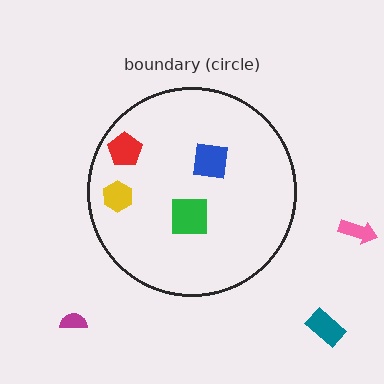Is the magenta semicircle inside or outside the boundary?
Outside.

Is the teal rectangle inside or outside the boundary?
Outside.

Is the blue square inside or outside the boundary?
Inside.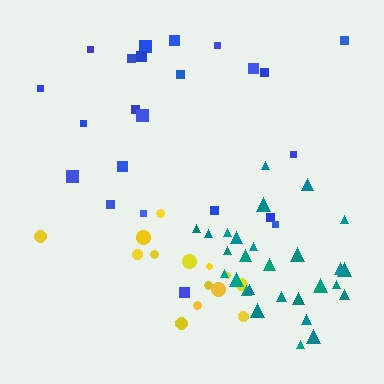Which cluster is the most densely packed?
Teal.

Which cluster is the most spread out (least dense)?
Yellow.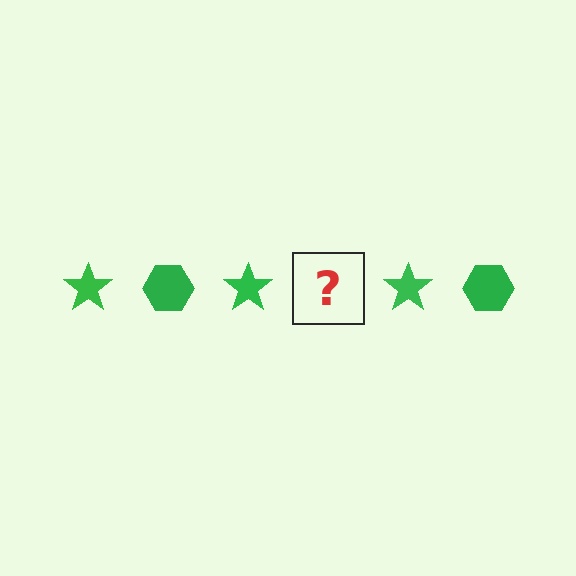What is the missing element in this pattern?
The missing element is a green hexagon.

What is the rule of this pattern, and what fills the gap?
The rule is that the pattern cycles through star, hexagon shapes in green. The gap should be filled with a green hexagon.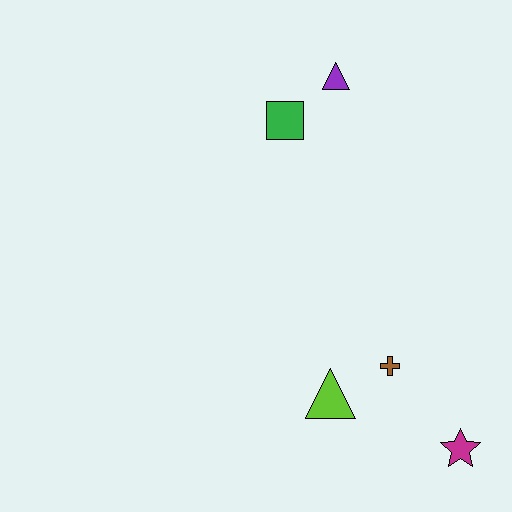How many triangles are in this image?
There are 2 triangles.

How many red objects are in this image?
There are no red objects.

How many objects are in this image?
There are 5 objects.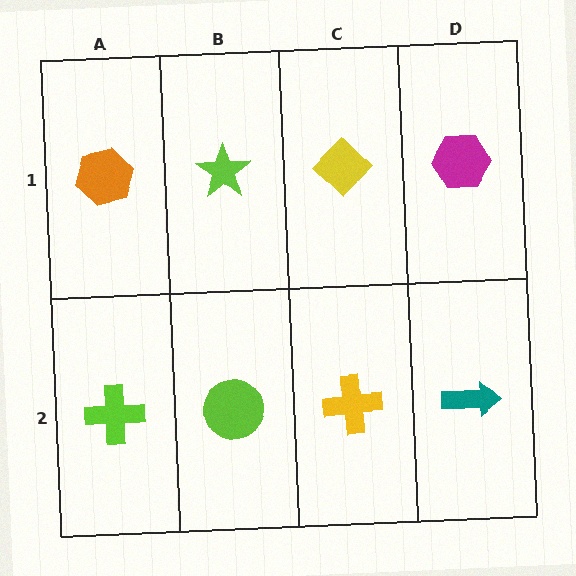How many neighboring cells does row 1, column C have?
3.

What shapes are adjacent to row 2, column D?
A magenta hexagon (row 1, column D), a yellow cross (row 2, column C).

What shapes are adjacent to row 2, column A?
An orange hexagon (row 1, column A), a lime circle (row 2, column B).